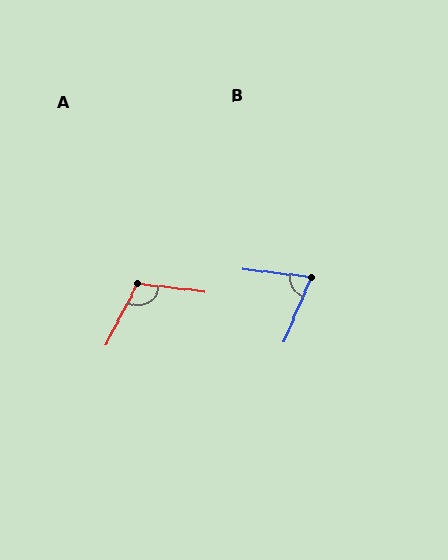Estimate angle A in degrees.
Approximately 111 degrees.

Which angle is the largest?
A, at approximately 111 degrees.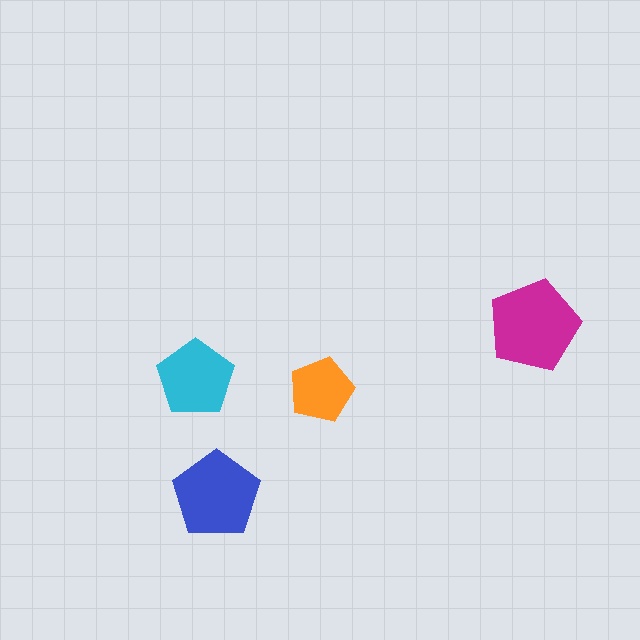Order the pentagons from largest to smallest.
the magenta one, the blue one, the cyan one, the orange one.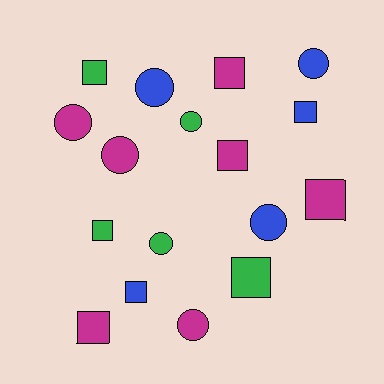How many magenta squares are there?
There are 4 magenta squares.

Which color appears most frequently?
Magenta, with 7 objects.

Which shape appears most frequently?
Square, with 9 objects.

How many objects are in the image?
There are 17 objects.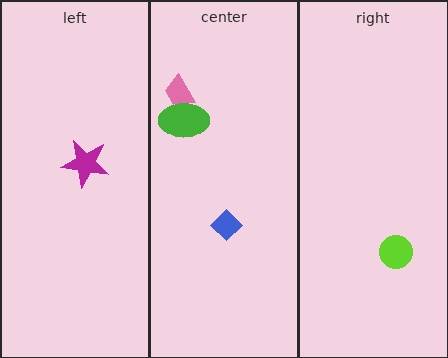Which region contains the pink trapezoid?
The center region.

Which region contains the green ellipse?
The center region.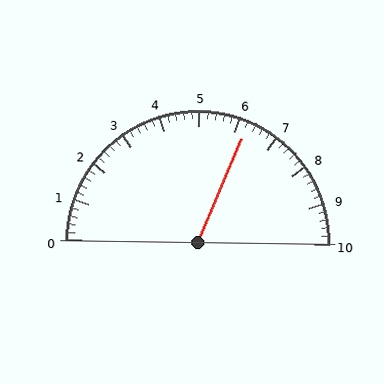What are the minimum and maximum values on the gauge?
The gauge ranges from 0 to 10.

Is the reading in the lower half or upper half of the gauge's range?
The reading is in the upper half of the range (0 to 10).